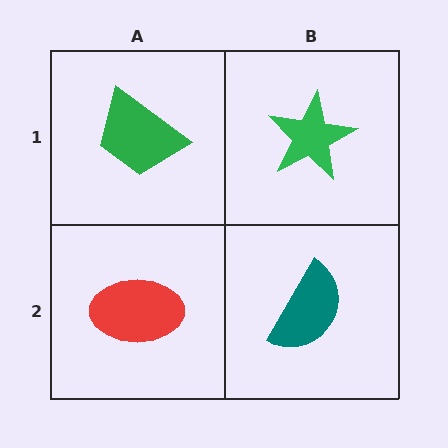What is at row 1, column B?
A green star.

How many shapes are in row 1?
2 shapes.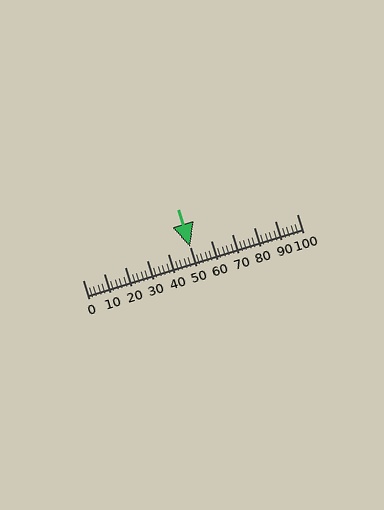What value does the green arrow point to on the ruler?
The green arrow points to approximately 50.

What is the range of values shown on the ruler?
The ruler shows values from 0 to 100.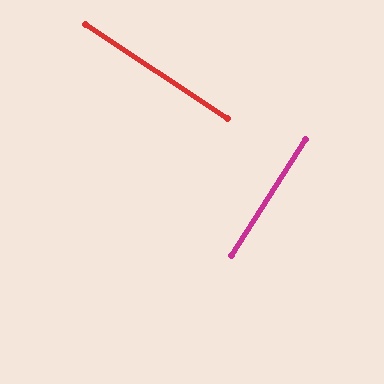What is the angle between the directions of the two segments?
Approximately 89 degrees.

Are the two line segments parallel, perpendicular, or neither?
Perpendicular — they meet at approximately 89°.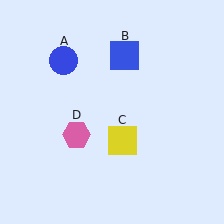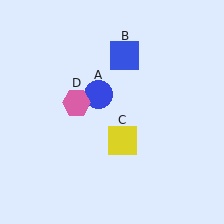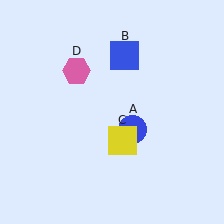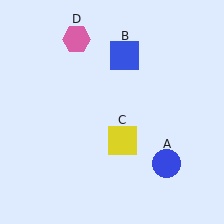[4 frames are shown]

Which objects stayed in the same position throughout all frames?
Blue square (object B) and yellow square (object C) remained stationary.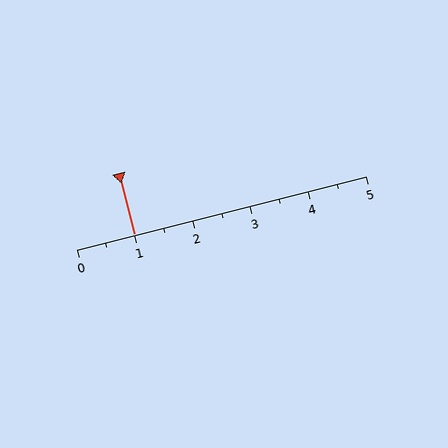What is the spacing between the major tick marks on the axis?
The major ticks are spaced 1 apart.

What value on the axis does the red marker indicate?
The marker indicates approximately 1.